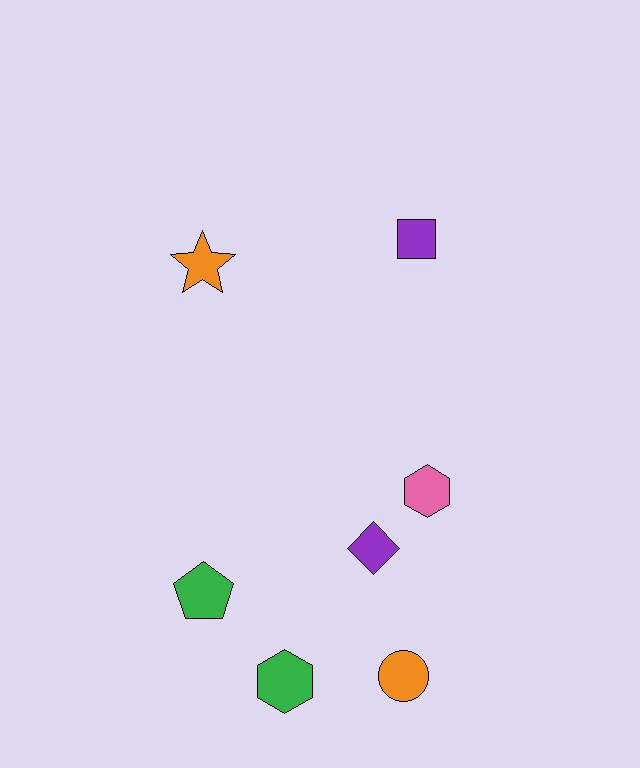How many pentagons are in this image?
There is 1 pentagon.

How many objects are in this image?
There are 7 objects.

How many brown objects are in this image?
There are no brown objects.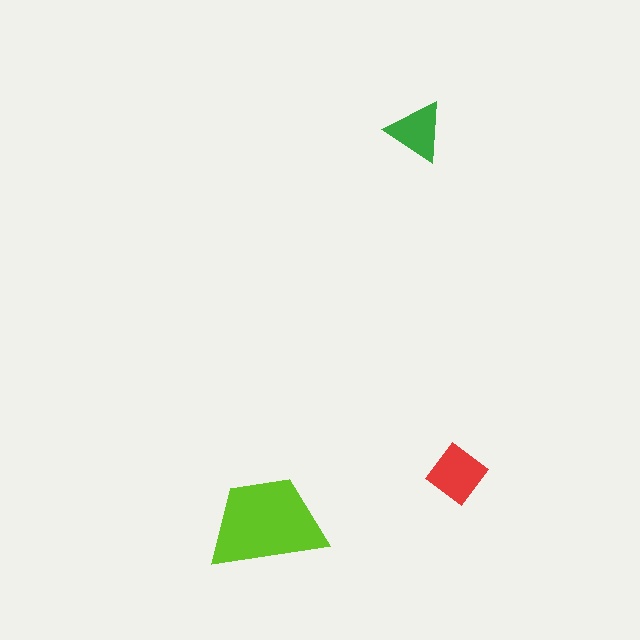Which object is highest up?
The green triangle is topmost.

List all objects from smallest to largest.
The green triangle, the red diamond, the lime trapezoid.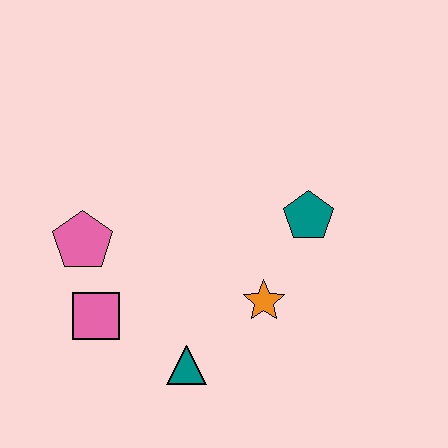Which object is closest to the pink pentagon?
The pink square is closest to the pink pentagon.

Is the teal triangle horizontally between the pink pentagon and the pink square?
No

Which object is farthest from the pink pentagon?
The teal pentagon is farthest from the pink pentagon.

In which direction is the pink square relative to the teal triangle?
The pink square is to the left of the teal triangle.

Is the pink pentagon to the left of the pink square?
Yes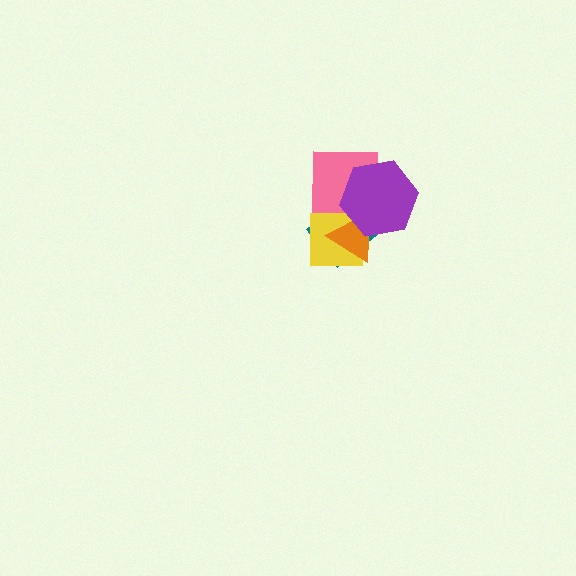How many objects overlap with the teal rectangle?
4 objects overlap with the teal rectangle.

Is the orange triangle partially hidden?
Yes, it is partially covered by another shape.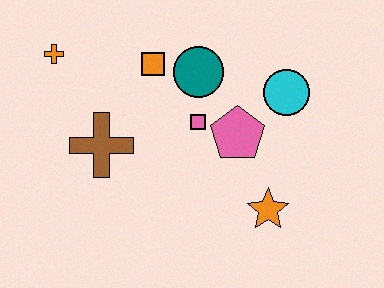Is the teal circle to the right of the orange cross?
Yes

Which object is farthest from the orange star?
The orange cross is farthest from the orange star.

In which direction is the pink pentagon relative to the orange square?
The pink pentagon is to the right of the orange square.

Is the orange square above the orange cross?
No